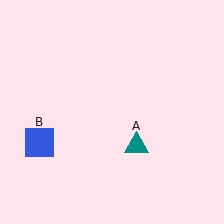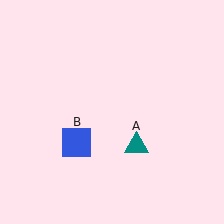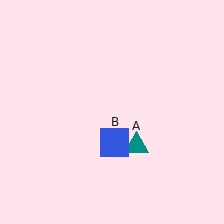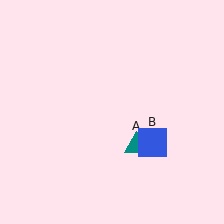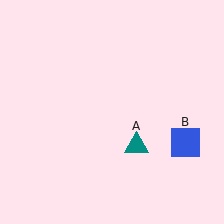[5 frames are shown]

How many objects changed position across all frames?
1 object changed position: blue square (object B).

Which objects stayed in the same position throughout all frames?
Teal triangle (object A) remained stationary.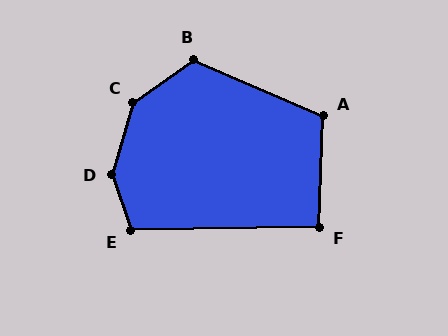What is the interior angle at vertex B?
Approximately 122 degrees (obtuse).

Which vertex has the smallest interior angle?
F, at approximately 93 degrees.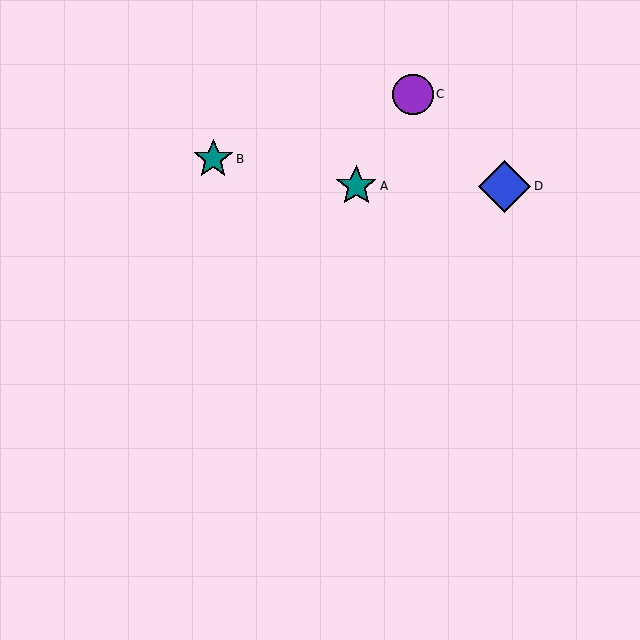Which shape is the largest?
The blue diamond (labeled D) is the largest.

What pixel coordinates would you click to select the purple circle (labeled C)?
Click at (413, 94) to select the purple circle C.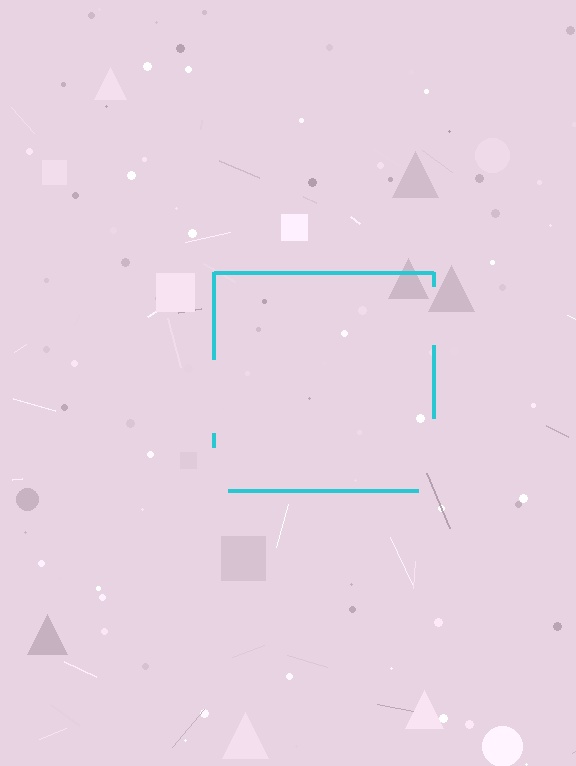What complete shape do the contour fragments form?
The contour fragments form a square.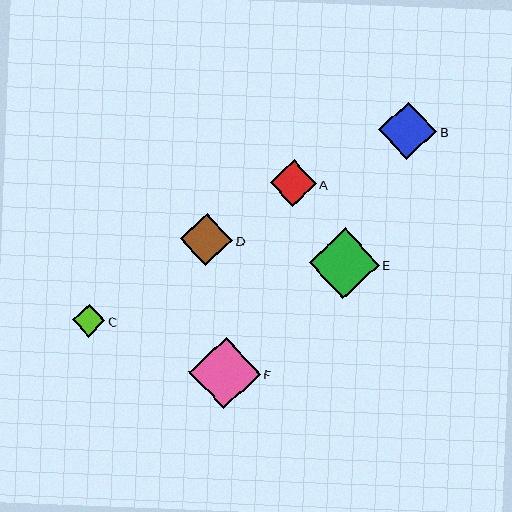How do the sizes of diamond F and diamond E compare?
Diamond F and diamond E are approximately the same size.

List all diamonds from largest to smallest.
From largest to smallest: F, E, B, D, A, C.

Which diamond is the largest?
Diamond F is the largest with a size of approximately 72 pixels.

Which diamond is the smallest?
Diamond C is the smallest with a size of approximately 33 pixels.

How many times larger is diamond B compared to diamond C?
Diamond B is approximately 1.8 times the size of diamond C.